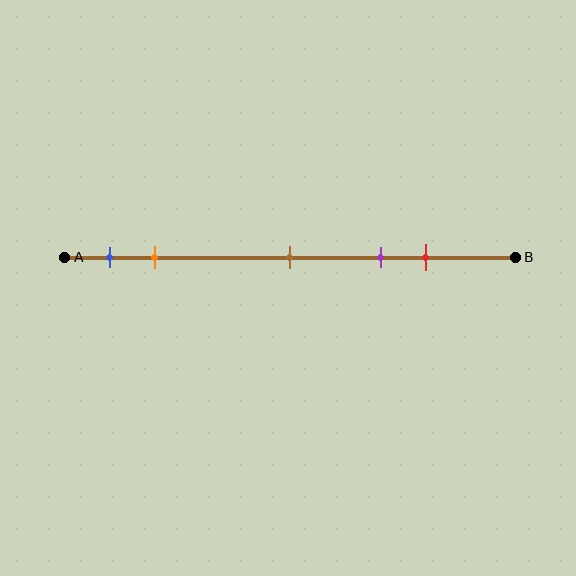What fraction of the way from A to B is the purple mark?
The purple mark is approximately 70% (0.7) of the way from A to B.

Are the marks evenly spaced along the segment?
No, the marks are not evenly spaced.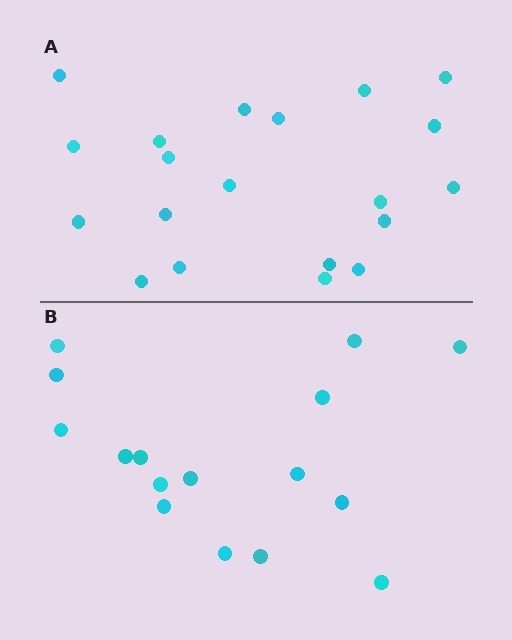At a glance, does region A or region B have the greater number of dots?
Region A (the top region) has more dots.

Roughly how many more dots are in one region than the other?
Region A has about 4 more dots than region B.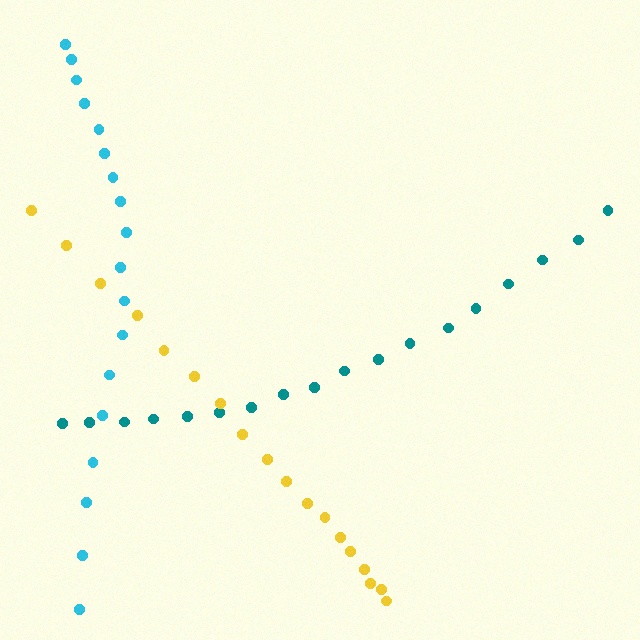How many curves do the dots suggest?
There are 3 distinct paths.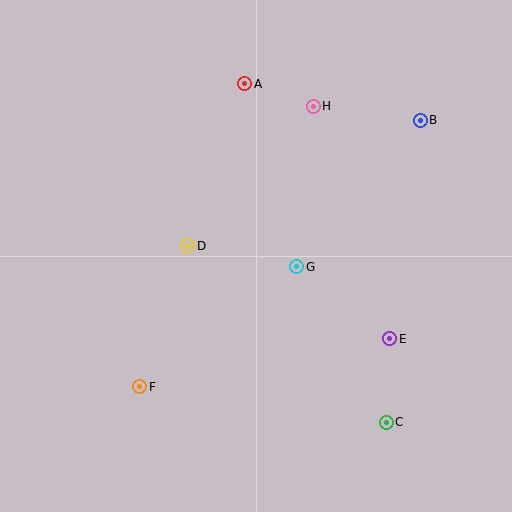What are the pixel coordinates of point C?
Point C is at (386, 422).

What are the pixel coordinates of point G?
Point G is at (297, 267).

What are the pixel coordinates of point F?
Point F is at (140, 387).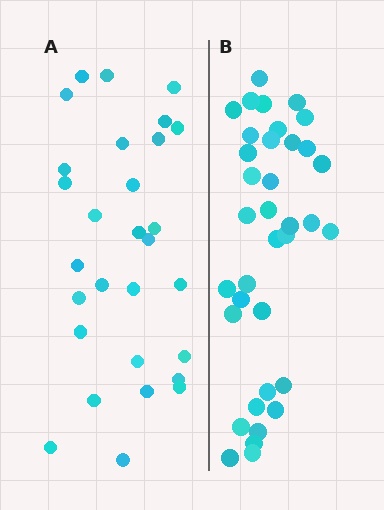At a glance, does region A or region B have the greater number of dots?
Region B (the right region) has more dots.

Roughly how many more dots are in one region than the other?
Region B has roughly 8 or so more dots than region A.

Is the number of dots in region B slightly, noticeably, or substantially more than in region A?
Region B has only slightly more — the two regions are fairly close. The ratio is roughly 1.2 to 1.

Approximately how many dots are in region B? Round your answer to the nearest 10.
About 40 dots. (The exact count is 36, which rounds to 40.)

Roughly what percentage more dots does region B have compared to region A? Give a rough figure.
About 25% more.